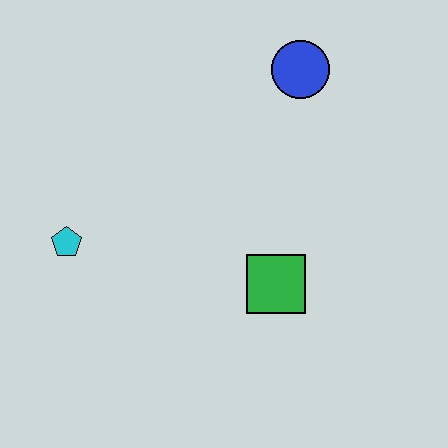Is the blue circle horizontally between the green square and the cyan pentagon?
No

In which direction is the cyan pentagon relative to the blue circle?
The cyan pentagon is to the left of the blue circle.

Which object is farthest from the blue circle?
The cyan pentagon is farthest from the blue circle.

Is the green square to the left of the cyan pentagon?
No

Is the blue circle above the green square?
Yes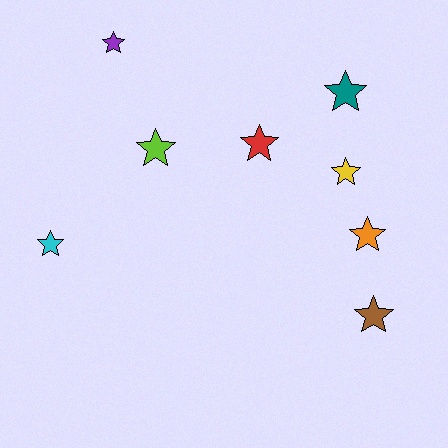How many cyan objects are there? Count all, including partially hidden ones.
There is 1 cyan object.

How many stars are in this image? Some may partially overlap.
There are 8 stars.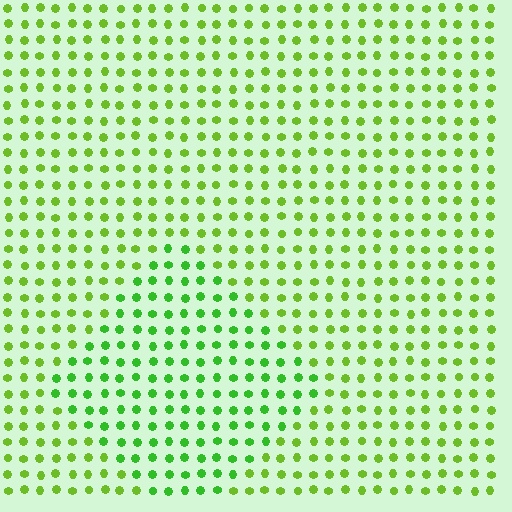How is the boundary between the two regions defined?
The boundary is defined purely by a slight shift in hue (about 24 degrees). Spacing, size, and orientation are identical on both sides.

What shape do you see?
I see a diamond.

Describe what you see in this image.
The image is filled with small lime elements in a uniform arrangement. A diamond-shaped region is visible where the elements are tinted to a slightly different hue, forming a subtle color boundary.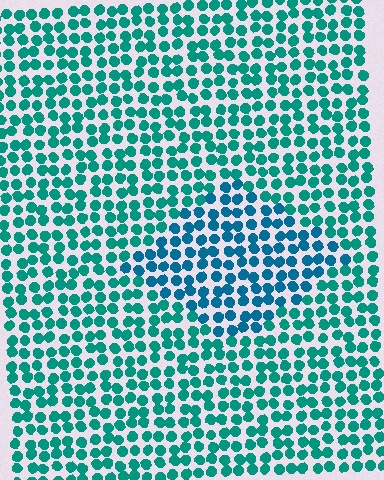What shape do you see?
I see a diamond.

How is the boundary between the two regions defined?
The boundary is defined purely by a slight shift in hue (about 26 degrees). Spacing, size, and orientation are identical on both sides.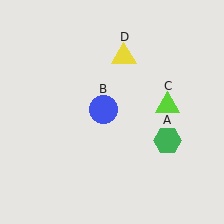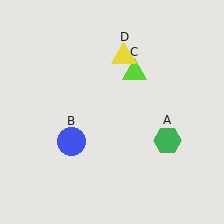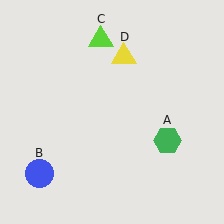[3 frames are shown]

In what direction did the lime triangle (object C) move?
The lime triangle (object C) moved up and to the left.